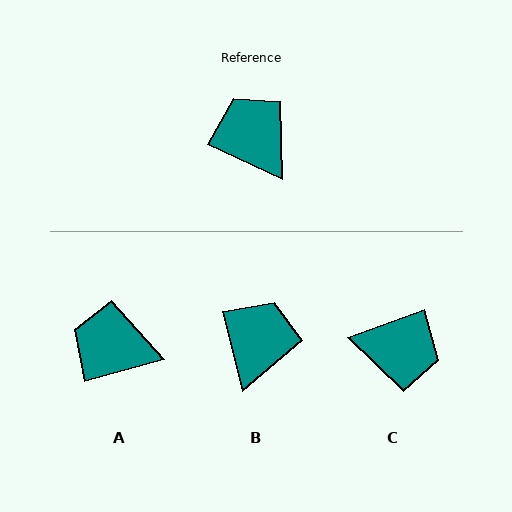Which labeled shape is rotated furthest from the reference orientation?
C, about 135 degrees away.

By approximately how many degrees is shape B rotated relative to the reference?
Approximately 50 degrees clockwise.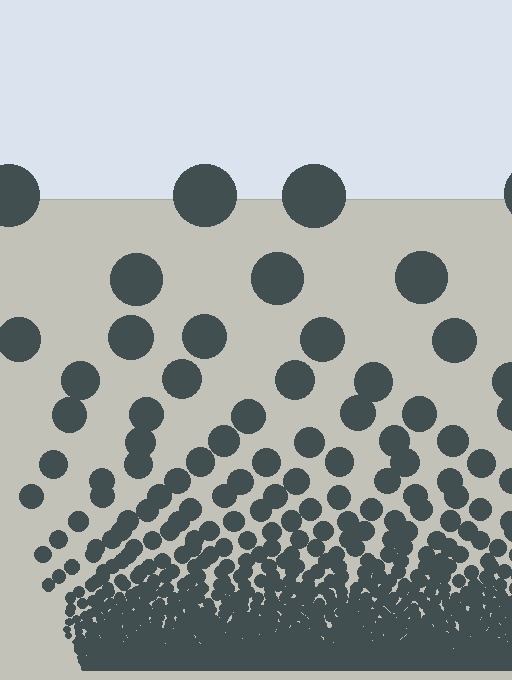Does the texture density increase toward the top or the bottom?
Density increases toward the bottom.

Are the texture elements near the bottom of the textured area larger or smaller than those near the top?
Smaller. The gradient is inverted — elements near the bottom are smaller and denser.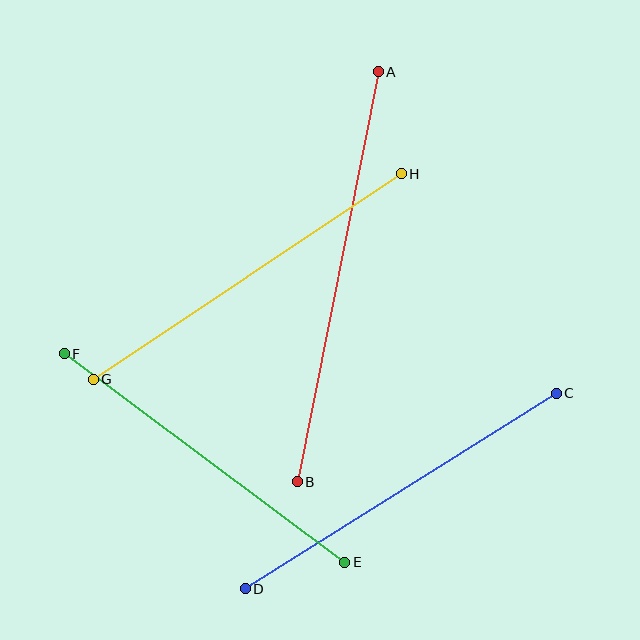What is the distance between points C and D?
The distance is approximately 368 pixels.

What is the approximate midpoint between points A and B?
The midpoint is at approximately (338, 277) pixels.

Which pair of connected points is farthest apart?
Points A and B are farthest apart.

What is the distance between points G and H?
The distance is approximately 370 pixels.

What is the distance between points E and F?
The distance is approximately 349 pixels.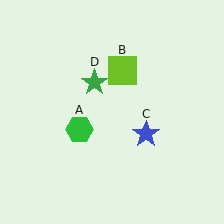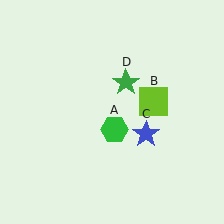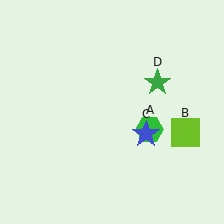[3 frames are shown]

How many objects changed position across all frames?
3 objects changed position: green hexagon (object A), lime square (object B), green star (object D).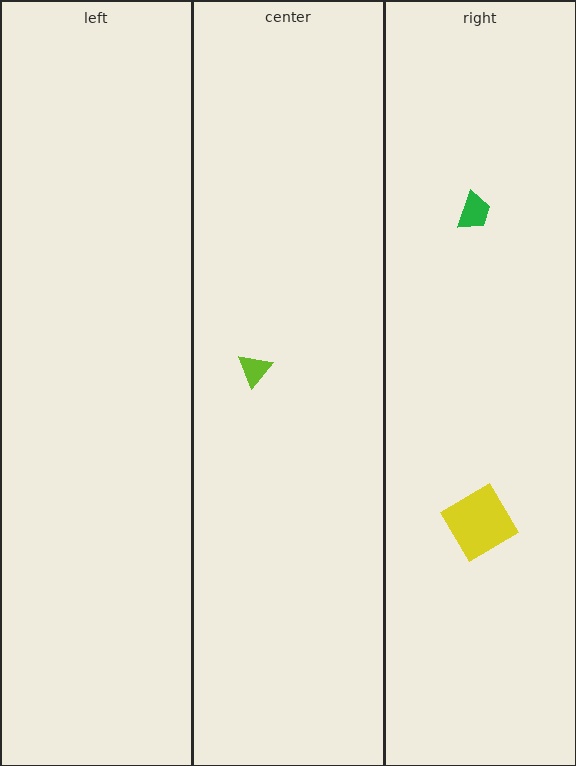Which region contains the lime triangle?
The center region.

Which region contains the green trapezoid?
The right region.